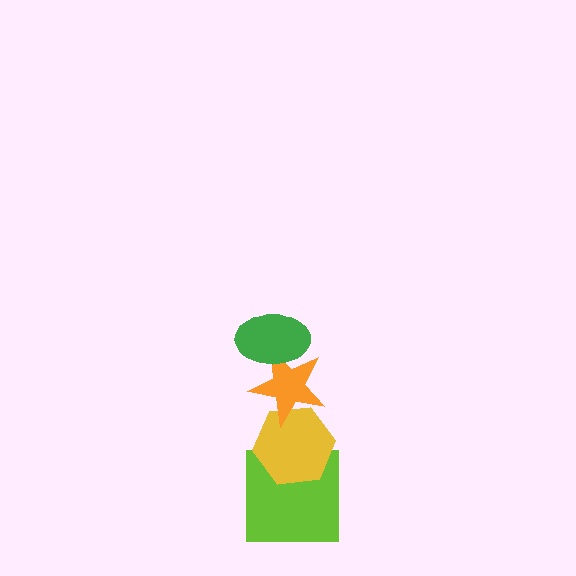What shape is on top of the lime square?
The yellow hexagon is on top of the lime square.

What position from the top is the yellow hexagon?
The yellow hexagon is 3rd from the top.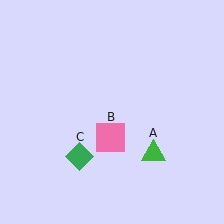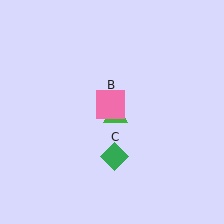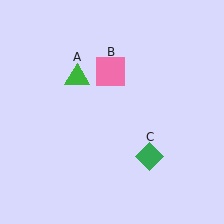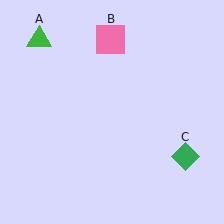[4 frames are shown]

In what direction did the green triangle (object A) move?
The green triangle (object A) moved up and to the left.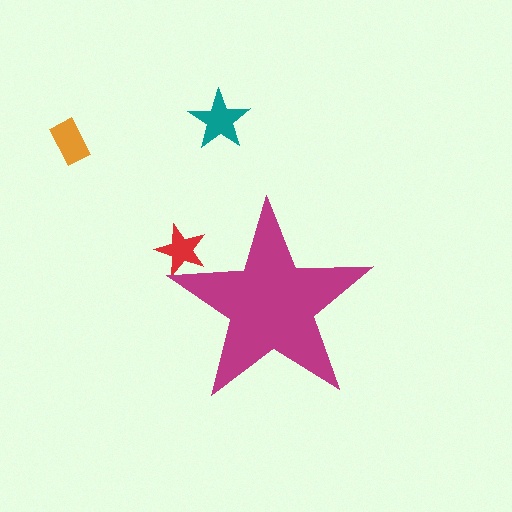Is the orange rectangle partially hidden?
No, the orange rectangle is fully visible.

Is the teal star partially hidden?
No, the teal star is fully visible.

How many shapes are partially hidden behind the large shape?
1 shape is partially hidden.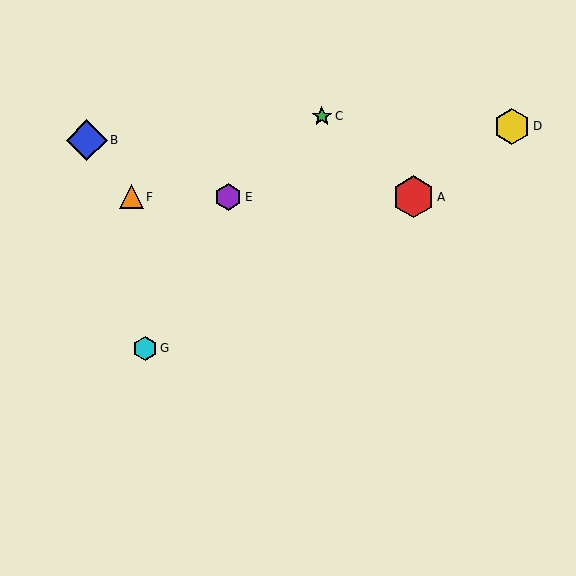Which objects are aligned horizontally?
Objects A, E, F are aligned horizontally.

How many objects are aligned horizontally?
3 objects (A, E, F) are aligned horizontally.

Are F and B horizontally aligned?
No, F is at y≈197 and B is at y≈140.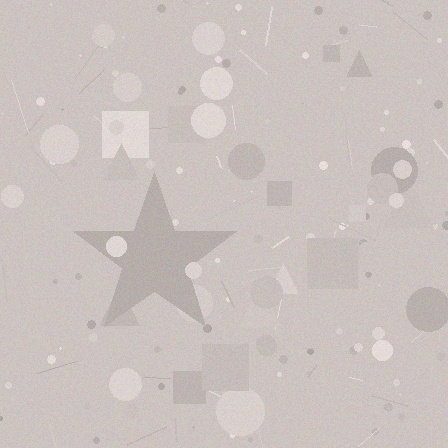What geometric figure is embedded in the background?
A star is embedded in the background.